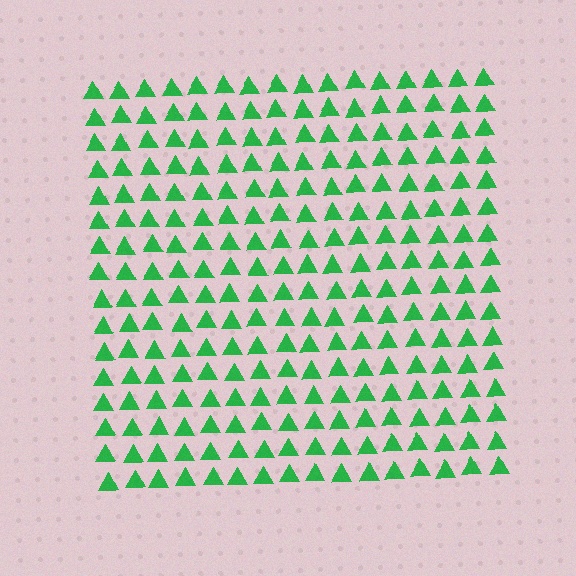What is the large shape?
The large shape is a square.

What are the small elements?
The small elements are triangles.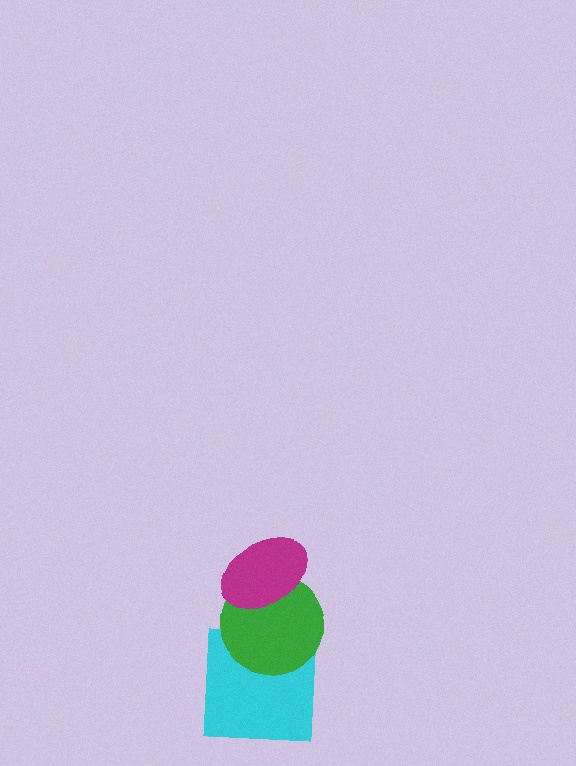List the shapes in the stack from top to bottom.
From top to bottom: the magenta ellipse, the green circle, the cyan square.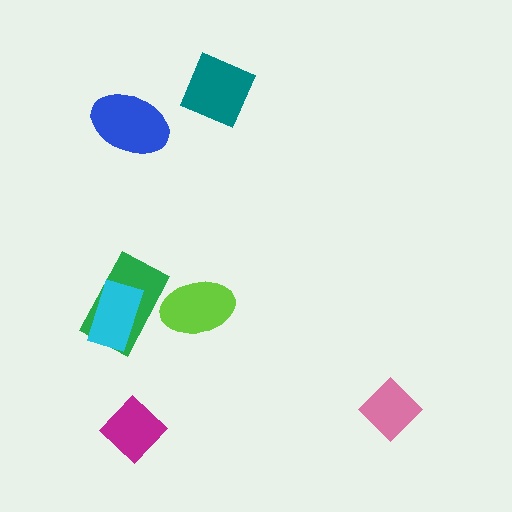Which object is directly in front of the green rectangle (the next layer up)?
The cyan rectangle is directly in front of the green rectangle.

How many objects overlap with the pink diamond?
0 objects overlap with the pink diamond.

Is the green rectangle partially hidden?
Yes, it is partially covered by another shape.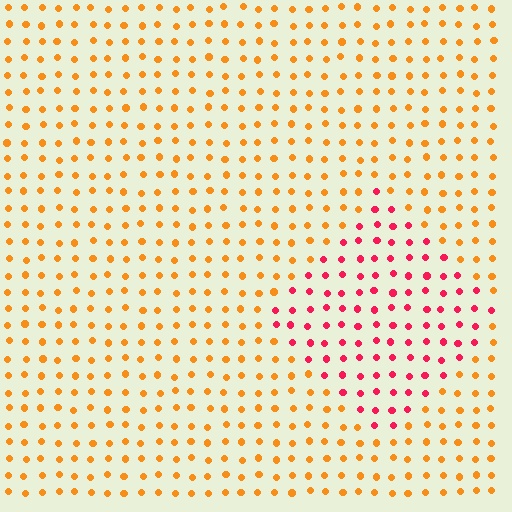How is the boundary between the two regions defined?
The boundary is defined purely by a slight shift in hue (about 48 degrees). Spacing, size, and orientation are identical on both sides.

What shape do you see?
I see a diamond.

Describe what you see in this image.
The image is filled with small orange elements in a uniform arrangement. A diamond-shaped region is visible where the elements are tinted to a slightly different hue, forming a subtle color boundary.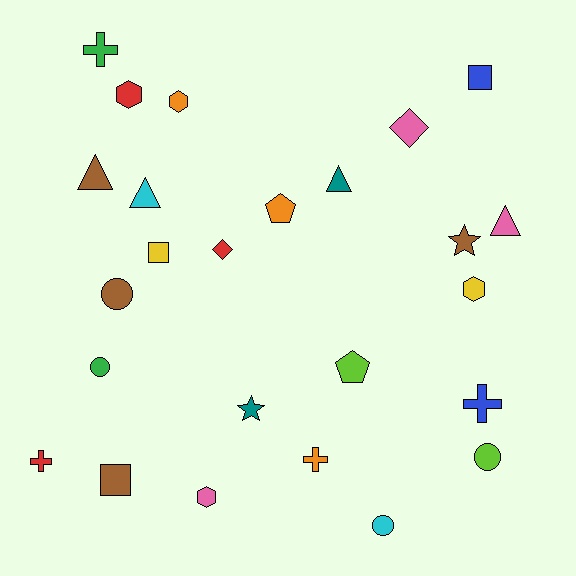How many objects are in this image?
There are 25 objects.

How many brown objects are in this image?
There are 4 brown objects.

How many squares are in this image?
There are 3 squares.